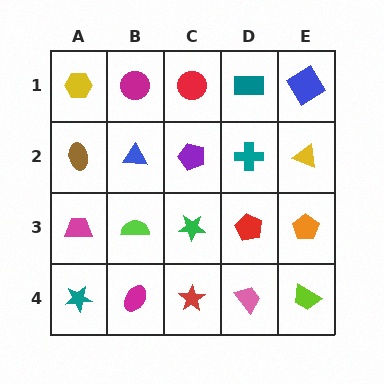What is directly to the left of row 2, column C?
A blue triangle.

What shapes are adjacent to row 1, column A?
A brown ellipse (row 2, column A), a magenta circle (row 1, column B).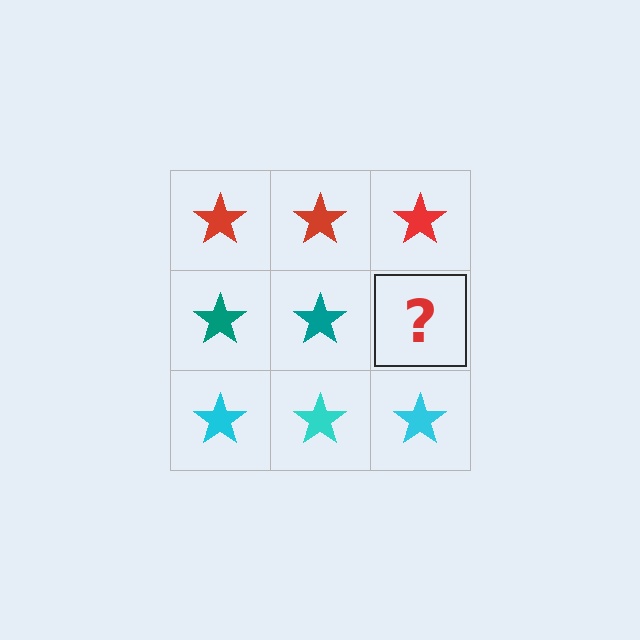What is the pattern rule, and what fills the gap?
The rule is that each row has a consistent color. The gap should be filled with a teal star.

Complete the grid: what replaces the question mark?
The question mark should be replaced with a teal star.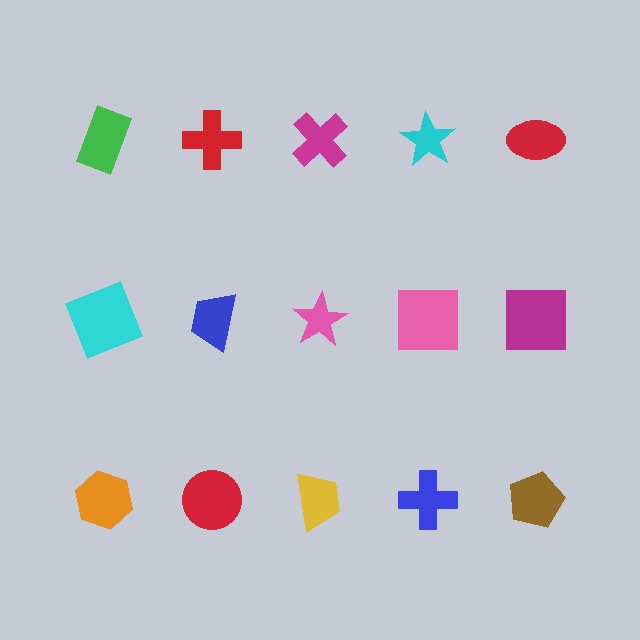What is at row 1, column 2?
A red cross.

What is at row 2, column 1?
A cyan square.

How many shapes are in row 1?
5 shapes.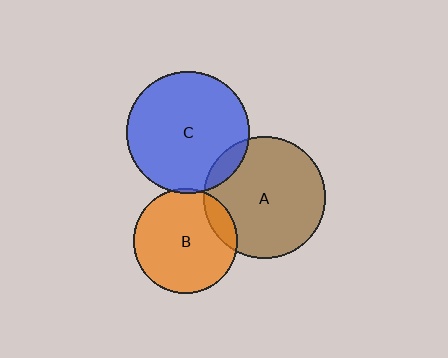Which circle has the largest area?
Circle C (blue).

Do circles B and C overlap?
Yes.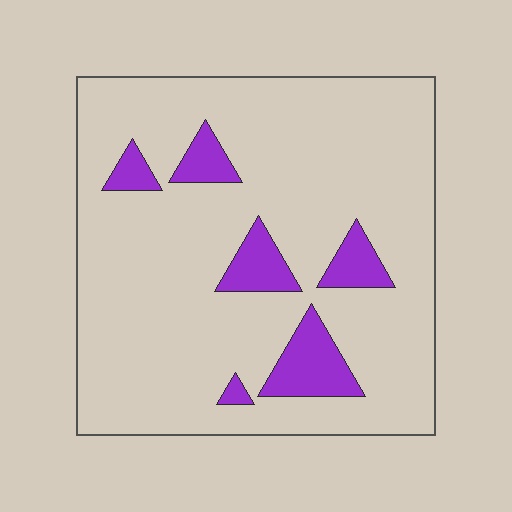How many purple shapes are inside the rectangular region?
6.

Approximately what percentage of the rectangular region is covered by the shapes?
Approximately 15%.